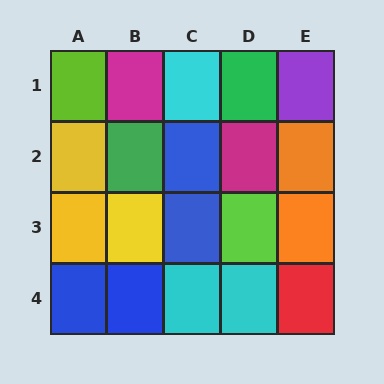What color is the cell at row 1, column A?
Lime.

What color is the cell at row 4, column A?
Blue.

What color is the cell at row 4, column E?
Red.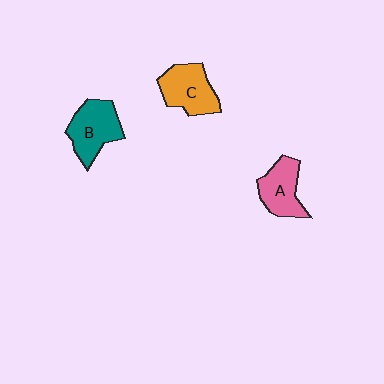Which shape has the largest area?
Shape B (teal).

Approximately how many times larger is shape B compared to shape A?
Approximately 1.2 times.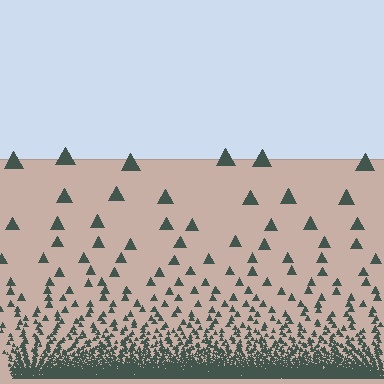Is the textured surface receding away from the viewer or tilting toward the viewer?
The surface appears to tilt toward the viewer. Texture elements get larger and sparser toward the top.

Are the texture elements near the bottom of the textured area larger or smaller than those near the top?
Smaller. The gradient is inverted — elements near the bottom are smaller and denser.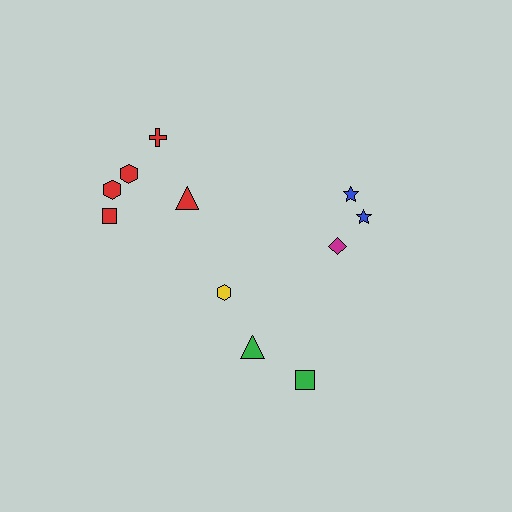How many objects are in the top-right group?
There are 3 objects.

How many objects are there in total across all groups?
There are 11 objects.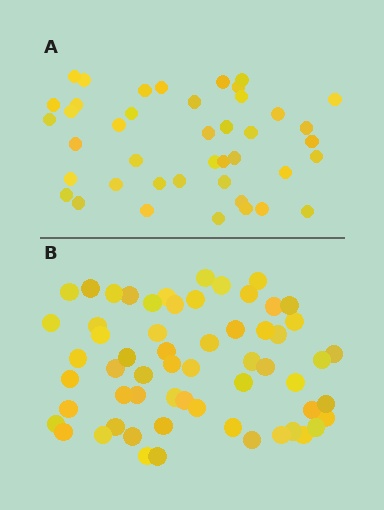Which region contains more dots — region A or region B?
Region B (the bottom region) has more dots.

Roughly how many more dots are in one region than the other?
Region B has approximately 20 more dots than region A.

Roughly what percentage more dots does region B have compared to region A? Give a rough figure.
About 45% more.